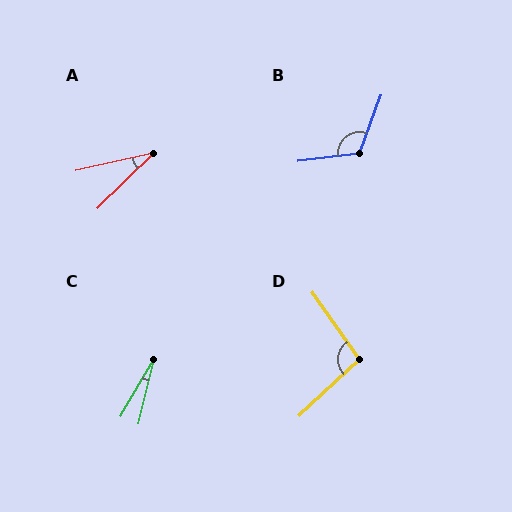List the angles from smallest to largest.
C (16°), A (32°), D (98°), B (117°).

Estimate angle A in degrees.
Approximately 32 degrees.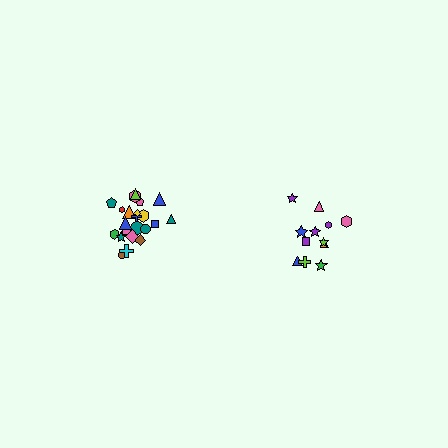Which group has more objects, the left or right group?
The left group.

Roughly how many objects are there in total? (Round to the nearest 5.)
Roughly 35 objects in total.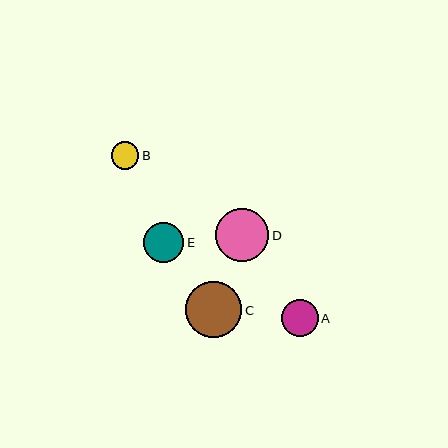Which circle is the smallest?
Circle B is the smallest with a size of approximately 28 pixels.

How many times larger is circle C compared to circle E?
Circle C is approximately 1.4 times the size of circle E.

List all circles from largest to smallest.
From largest to smallest: C, D, E, A, B.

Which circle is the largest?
Circle C is the largest with a size of approximately 56 pixels.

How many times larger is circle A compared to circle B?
Circle A is approximately 1.3 times the size of circle B.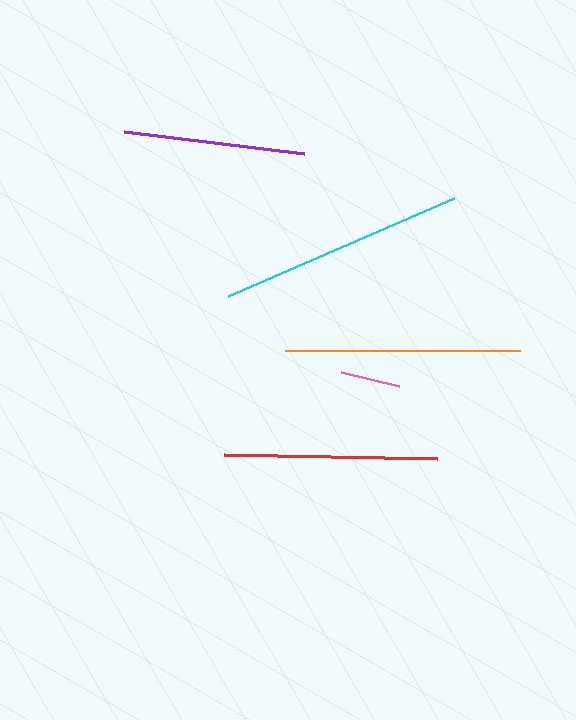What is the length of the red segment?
The red segment is approximately 213 pixels long.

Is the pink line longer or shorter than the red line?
The red line is longer than the pink line.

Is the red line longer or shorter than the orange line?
The orange line is longer than the red line.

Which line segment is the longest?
The cyan line is the longest at approximately 246 pixels.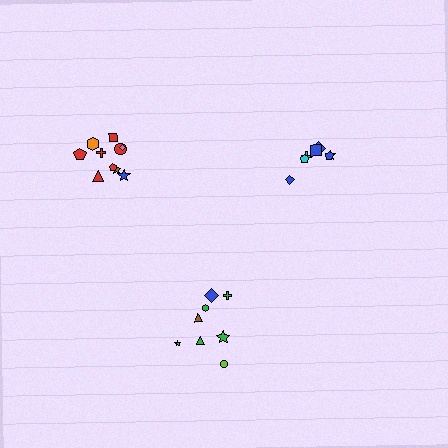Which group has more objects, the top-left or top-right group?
The top-left group.